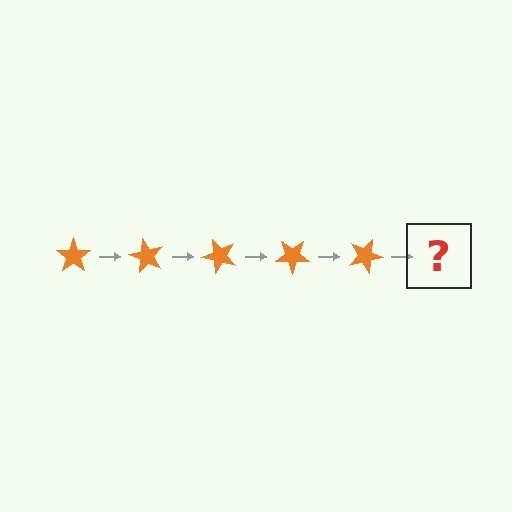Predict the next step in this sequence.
The next step is an orange star rotated 300 degrees.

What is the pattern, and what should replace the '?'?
The pattern is that the star rotates 60 degrees each step. The '?' should be an orange star rotated 300 degrees.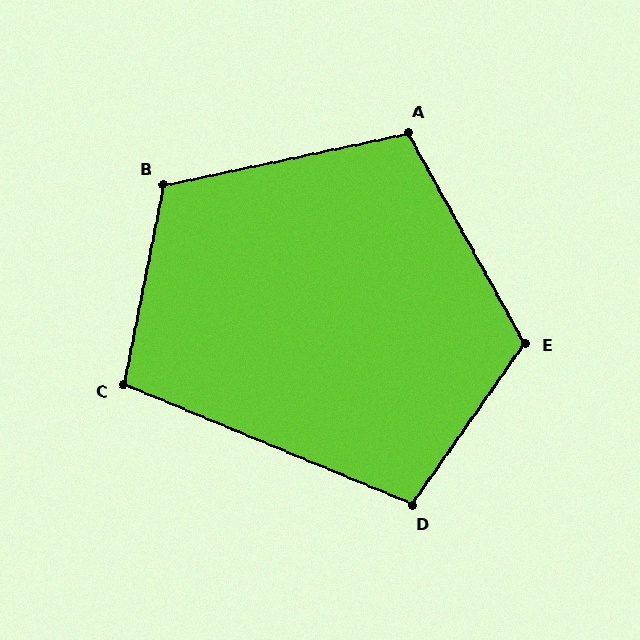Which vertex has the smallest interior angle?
C, at approximately 101 degrees.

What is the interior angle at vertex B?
Approximately 113 degrees (obtuse).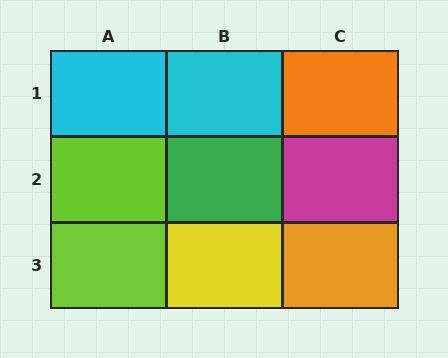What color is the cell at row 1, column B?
Cyan.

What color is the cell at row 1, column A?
Cyan.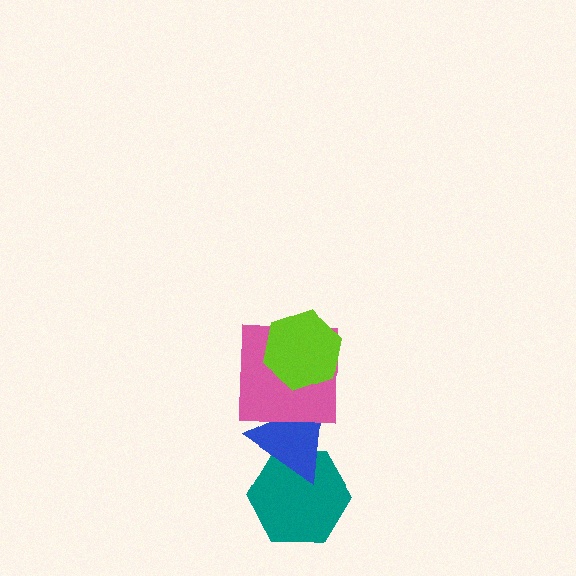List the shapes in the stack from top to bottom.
From top to bottom: the lime hexagon, the pink square, the blue triangle, the teal hexagon.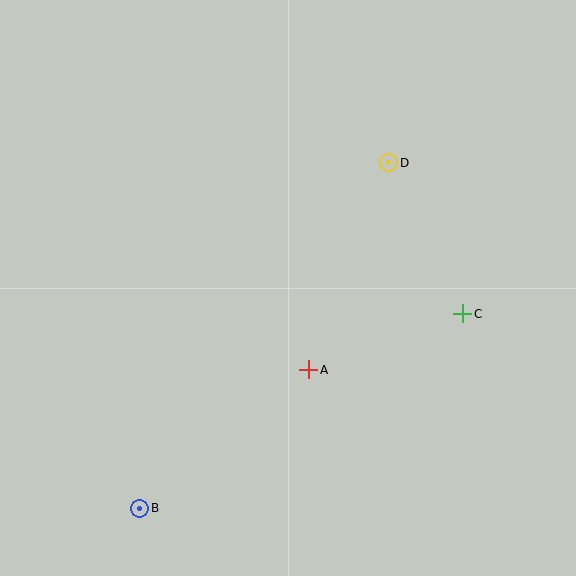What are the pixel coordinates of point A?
Point A is at (309, 370).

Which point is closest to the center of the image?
Point A at (309, 370) is closest to the center.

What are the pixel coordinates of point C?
Point C is at (463, 314).